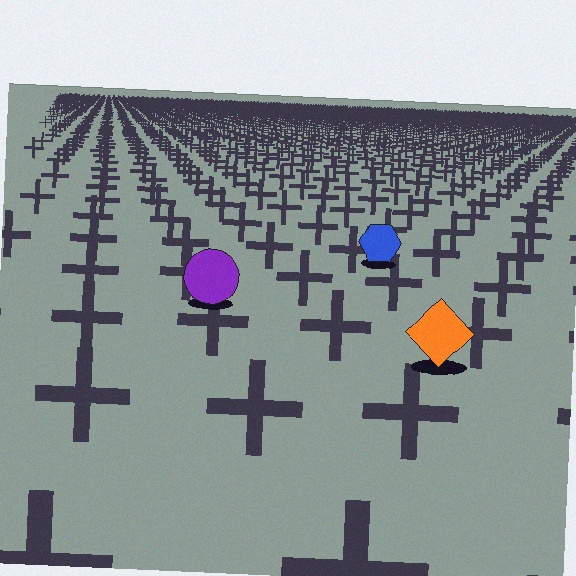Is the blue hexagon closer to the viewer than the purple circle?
No. The purple circle is closer — you can tell from the texture gradient: the ground texture is coarser near it.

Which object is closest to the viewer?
The orange diamond is closest. The texture marks near it are larger and more spread out.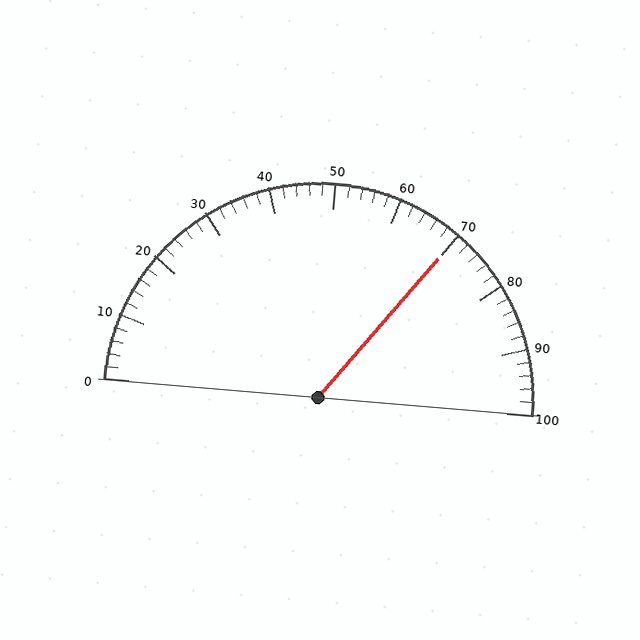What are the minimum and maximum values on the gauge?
The gauge ranges from 0 to 100.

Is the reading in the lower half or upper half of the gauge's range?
The reading is in the upper half of the range (0 to 100).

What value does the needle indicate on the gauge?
The needle indicates approximately 70.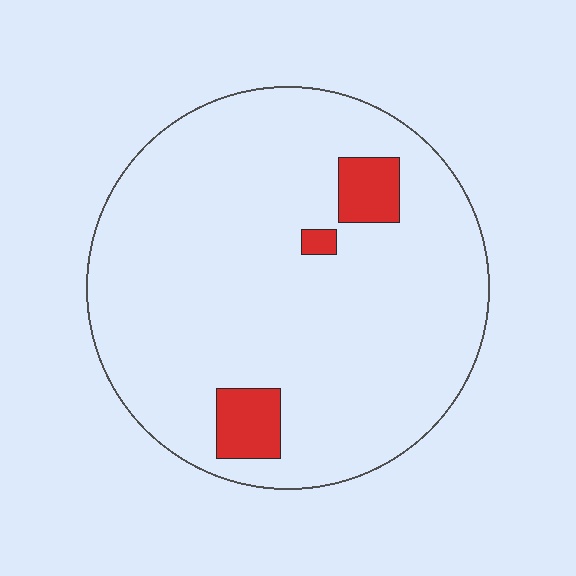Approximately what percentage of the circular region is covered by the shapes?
Approximately 10%.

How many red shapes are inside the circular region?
3.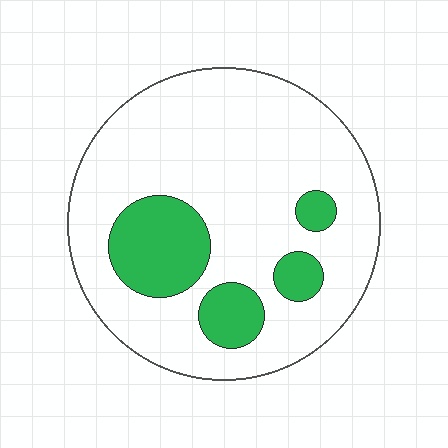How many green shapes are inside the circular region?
4.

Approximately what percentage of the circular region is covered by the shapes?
Approximately 20%.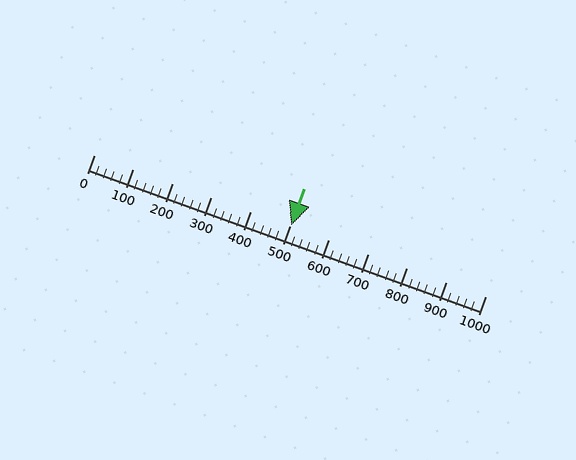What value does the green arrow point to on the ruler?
The green arrow points to approximately 503.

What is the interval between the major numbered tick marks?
The major tick marks are spaced 100 units apart.